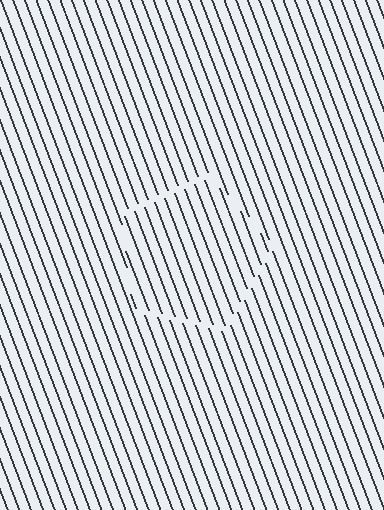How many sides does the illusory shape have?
5 sides — the line-ends trace a pentagon.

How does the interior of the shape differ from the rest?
The interior of the shape contains the same grating, shifted by half a period — the contour is defined by the phase discontinuity where line-ends from the inner and outer gratings abut.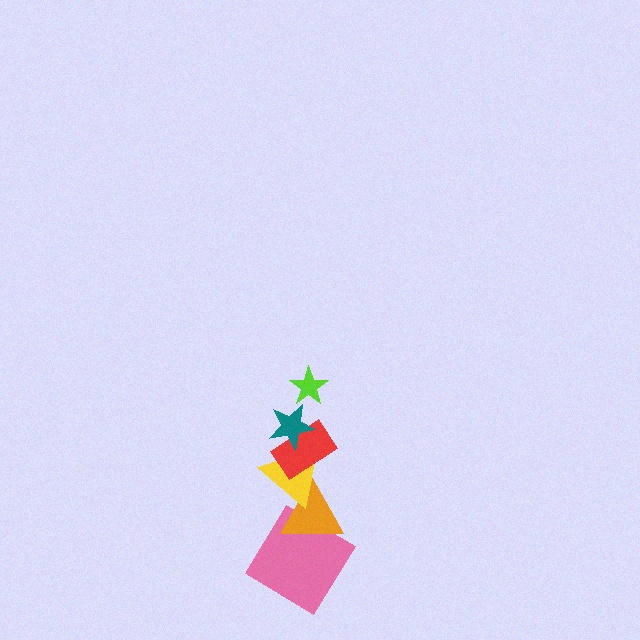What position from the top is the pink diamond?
The pink diamond is 6th from the top.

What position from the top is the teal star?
The teal star is 2nd from the top.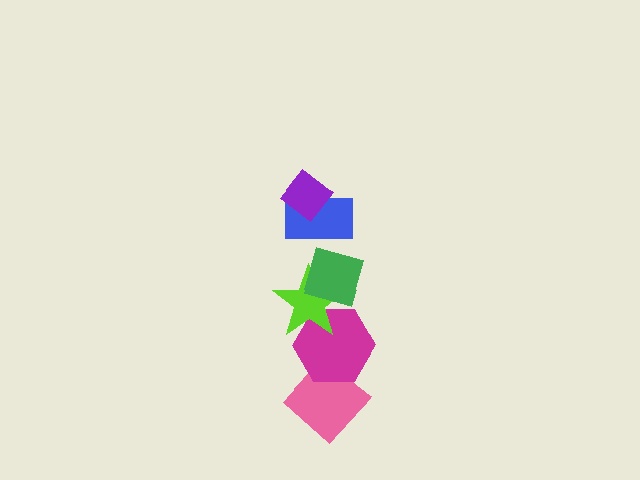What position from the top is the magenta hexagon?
The magenta hexagon is 5th from the top.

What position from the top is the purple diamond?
The purple diamond is 1st from the top.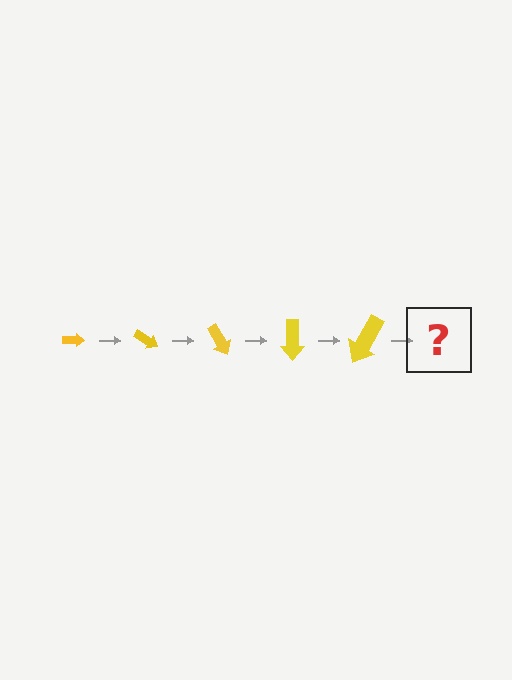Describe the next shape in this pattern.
It should be an arrow, larger than the previous one and rotated 150 degrees from the start.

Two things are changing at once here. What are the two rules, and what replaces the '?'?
The two rules are that the arrow grows larger each step and it rotates 30 degrees each step. The '?' should be an arrow, larger than the previous one and rotated 150 degrees from the start.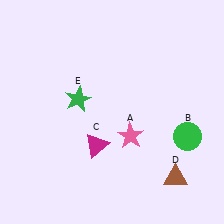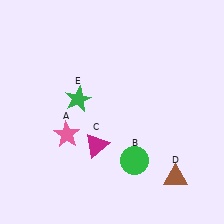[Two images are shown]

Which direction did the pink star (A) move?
The pink star (A) moved left.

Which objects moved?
The objects that moved are: the pink star (A), the green circle (B).